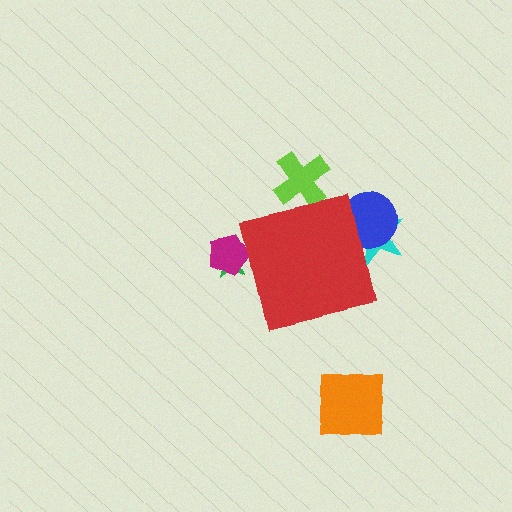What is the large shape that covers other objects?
A red square.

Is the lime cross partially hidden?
Yes, the lime cross is partially hidden behind the red square.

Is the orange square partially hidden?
No, the orange square is fully visible.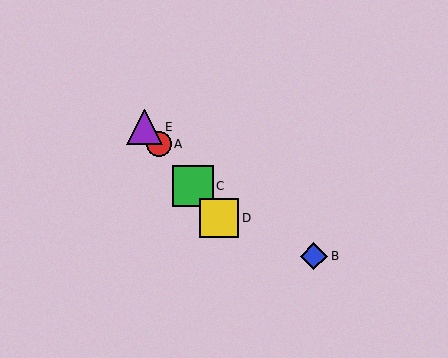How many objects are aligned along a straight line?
4 objects (A, C, D, E) are aligned along a straight line.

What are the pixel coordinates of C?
Object C is at (193, 186).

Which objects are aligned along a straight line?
Objects A, C, D, E are aligned along a straight line.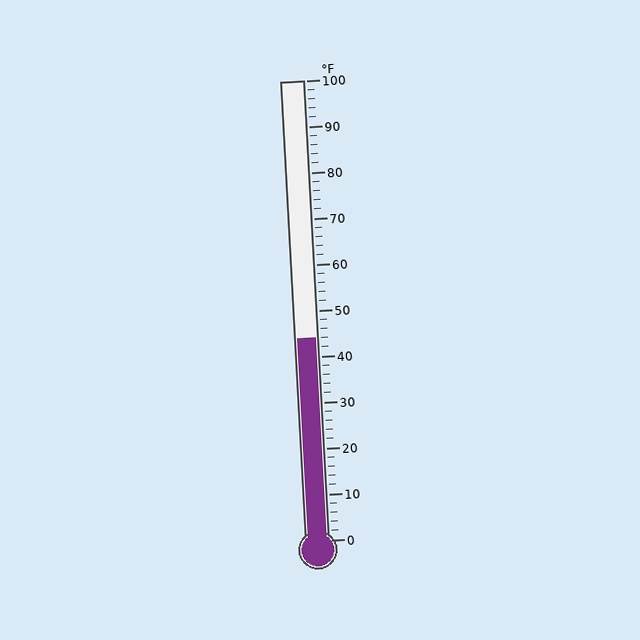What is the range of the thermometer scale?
The thermometer scale ranges from 0°F to 100°F.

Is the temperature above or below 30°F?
The temperature is above 30°F.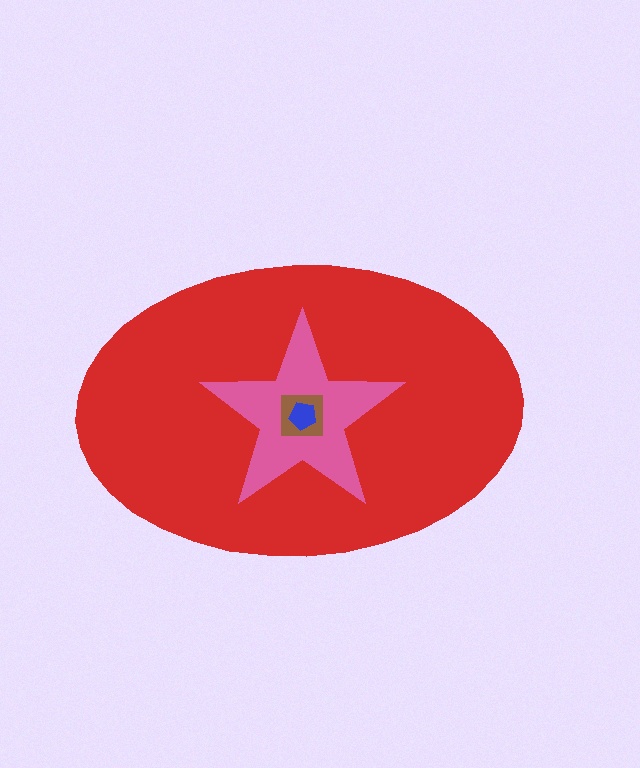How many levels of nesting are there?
4.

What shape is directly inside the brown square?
The blue pentagon.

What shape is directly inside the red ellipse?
The pink star.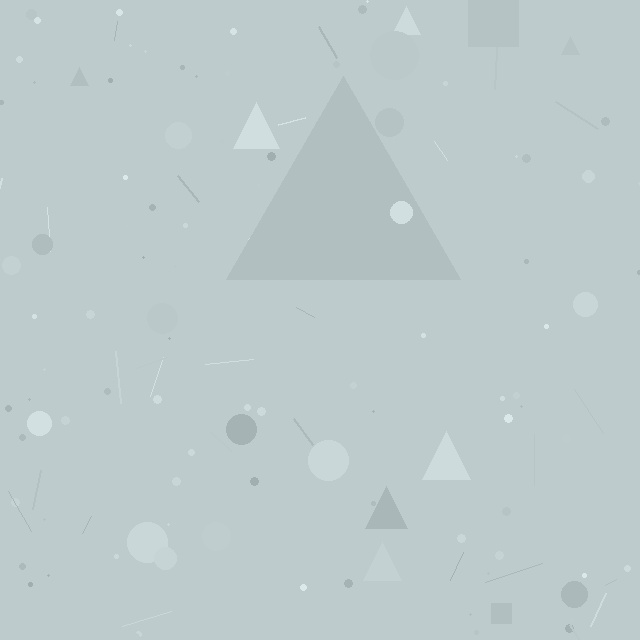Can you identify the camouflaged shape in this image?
The camouflaged shape is a triangle.